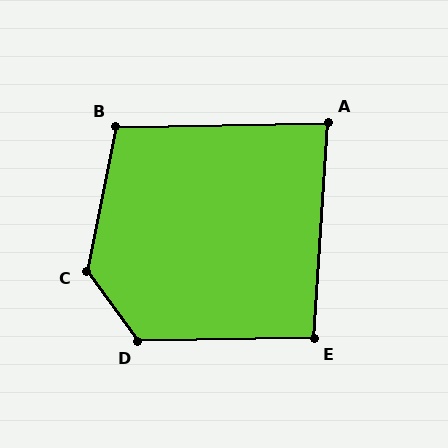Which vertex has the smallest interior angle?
A, at approximately 85 degrees.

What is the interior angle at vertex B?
Approximately 103 degrees (obtuse).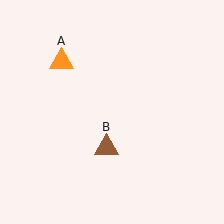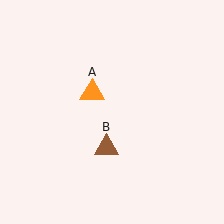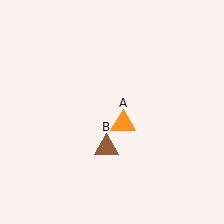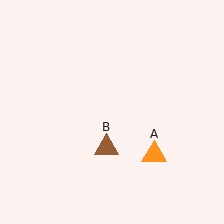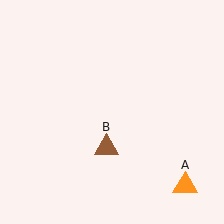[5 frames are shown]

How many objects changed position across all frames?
1 object changed position: orange triangle (object A).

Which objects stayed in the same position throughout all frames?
Brown triangle (object B) remained stationary.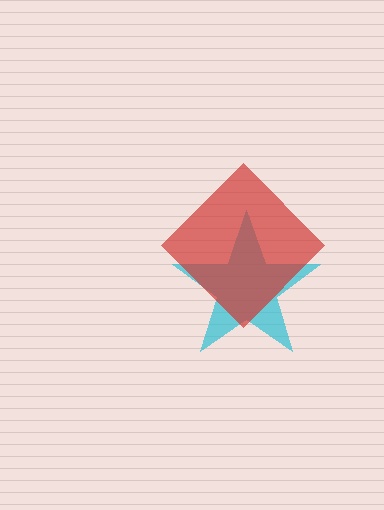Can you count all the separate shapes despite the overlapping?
Yes, there are 2 separate shapes.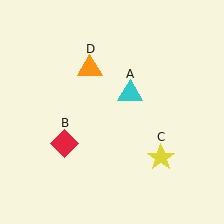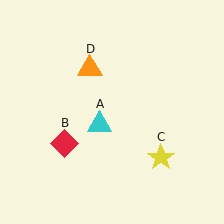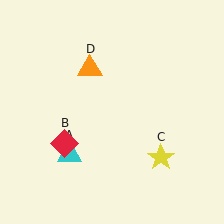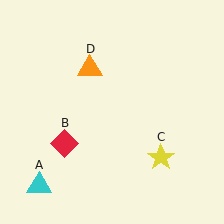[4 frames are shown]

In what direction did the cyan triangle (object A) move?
The cyan triangle (object A) moved down and to the left.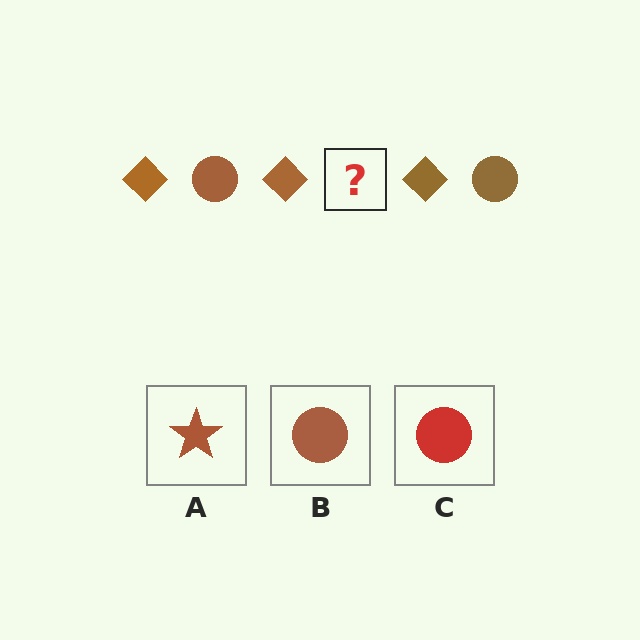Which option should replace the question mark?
Option B.